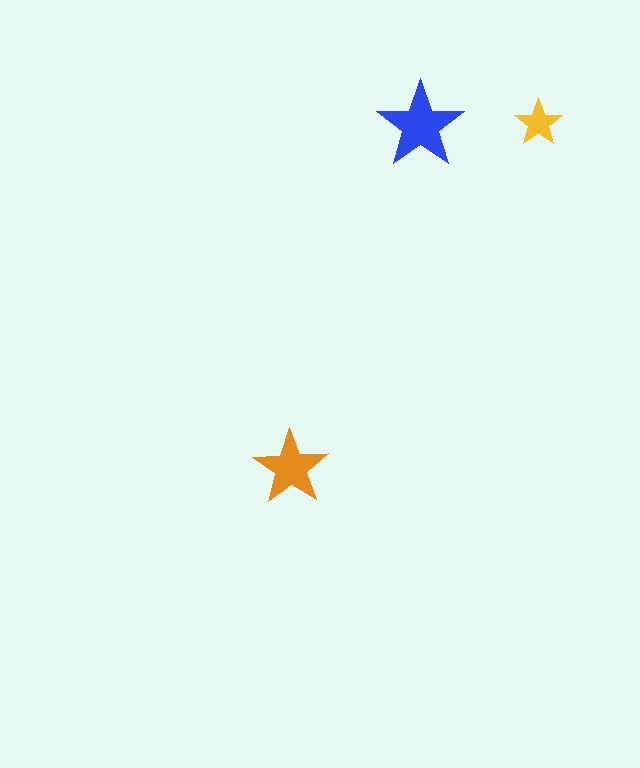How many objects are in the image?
There are 3 objects in the image.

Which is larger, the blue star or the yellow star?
The blue one.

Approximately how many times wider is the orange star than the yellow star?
About 1.5 times wider.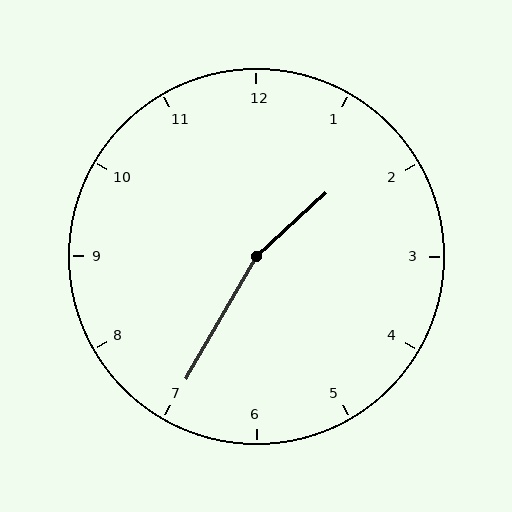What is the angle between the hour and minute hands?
Approximately 162 degrees.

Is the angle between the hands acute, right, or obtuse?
It is obtuse.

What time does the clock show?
1:35.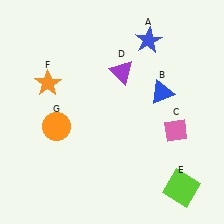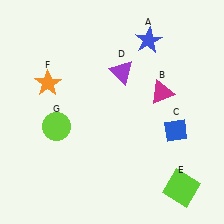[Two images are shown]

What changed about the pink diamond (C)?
In Image 1, C is pink. In Image 2, it changed to blue.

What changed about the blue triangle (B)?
In Image 1, B is blue. In Image 2, it changed to magenta.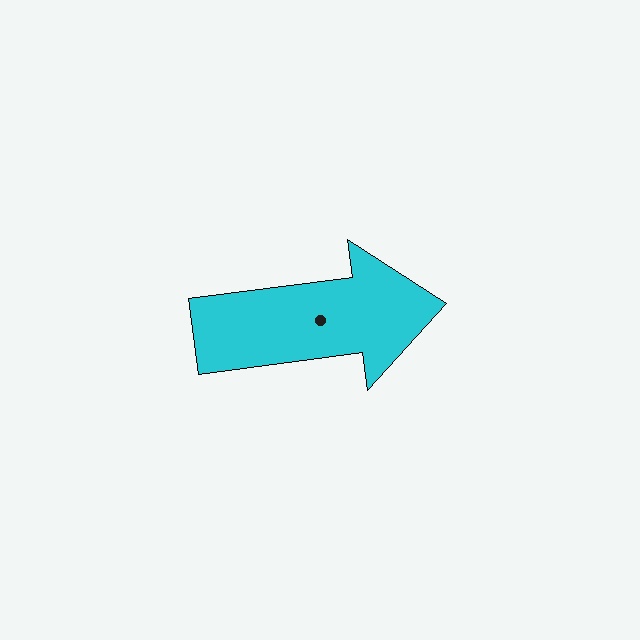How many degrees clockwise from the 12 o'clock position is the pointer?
Approximately 83 degrees.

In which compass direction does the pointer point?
East.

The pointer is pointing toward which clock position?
Roughly 3 o'clock.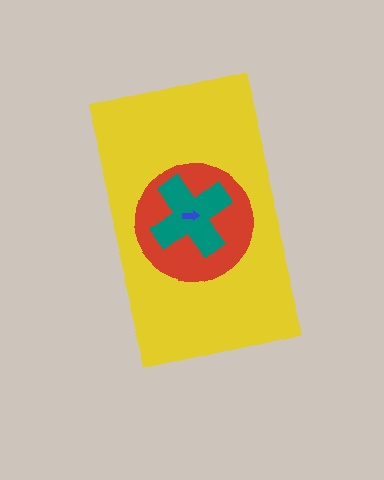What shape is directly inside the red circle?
The teal cross.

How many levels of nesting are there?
4.